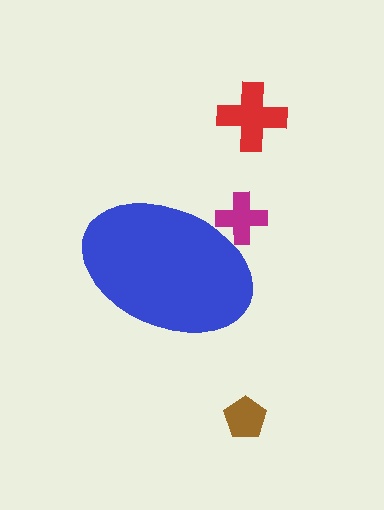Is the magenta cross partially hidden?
Yes, the magenta cross is partially hidden behind the blue ellipse.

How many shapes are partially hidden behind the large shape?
1 shape is partially hidden.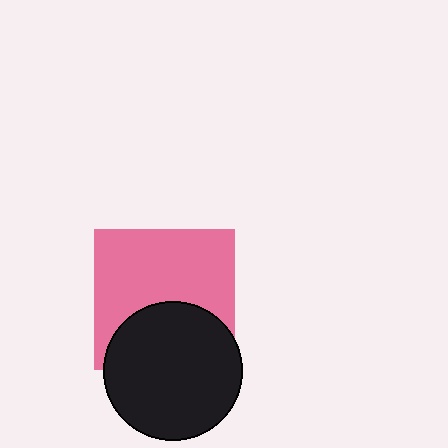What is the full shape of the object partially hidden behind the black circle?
The partially hidden object is a pink square.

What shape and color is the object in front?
The object in front is a black circle.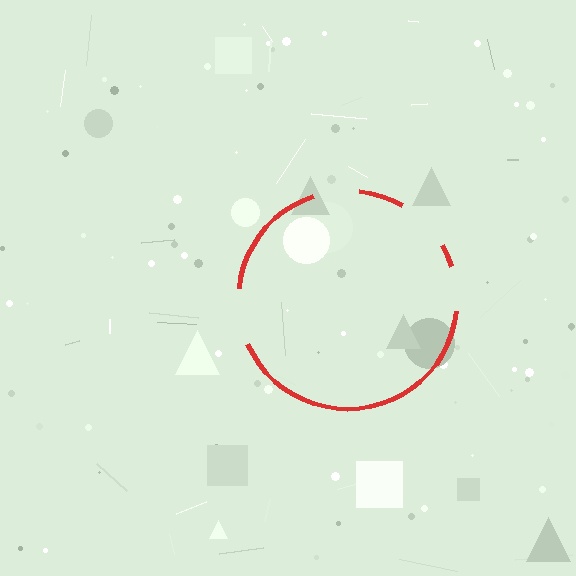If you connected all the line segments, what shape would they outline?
They would outline a circle.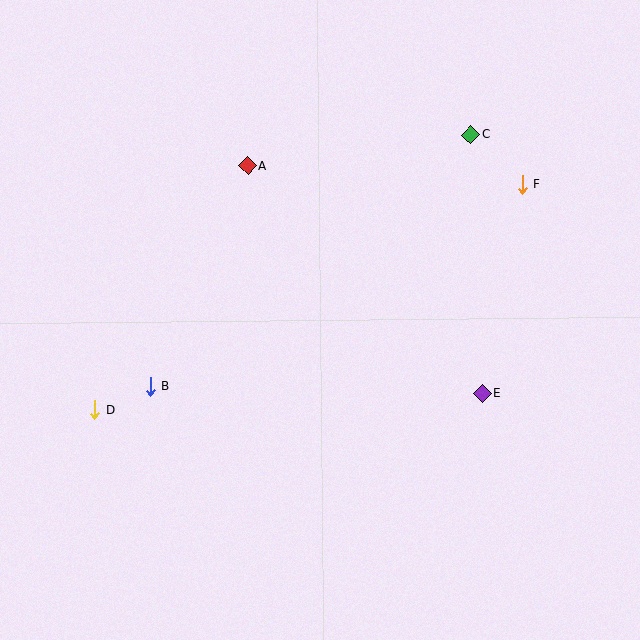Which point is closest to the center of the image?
Point A at (248, 166) is closest to the center.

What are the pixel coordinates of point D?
Point D is at (94, 410).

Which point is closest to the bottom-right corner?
Point E is closest to the bottom-right corner.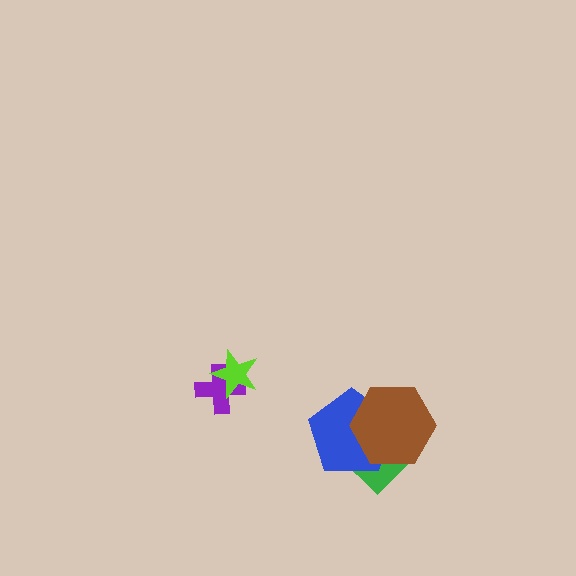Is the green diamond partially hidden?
Yes, it is partially covered by another shape.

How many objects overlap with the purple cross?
1 object overlaps with the purple cross.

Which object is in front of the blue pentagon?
The brown hexagon is in front of the blue pentagon.